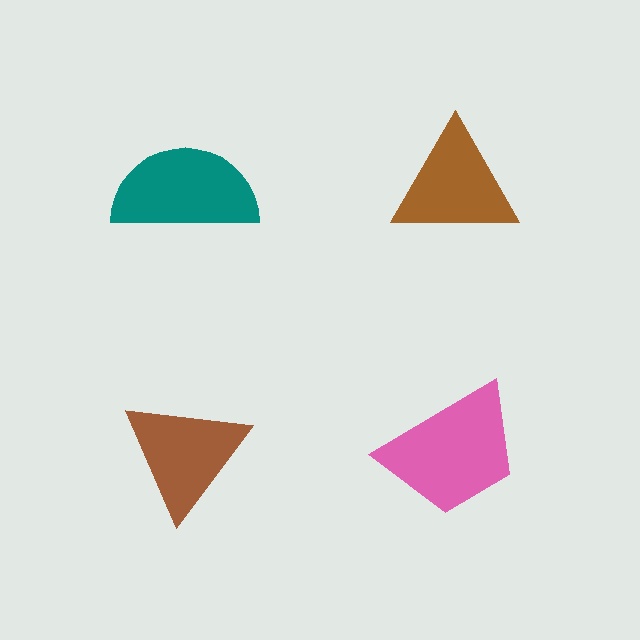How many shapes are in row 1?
2 shapes.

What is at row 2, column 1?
A brown triangle.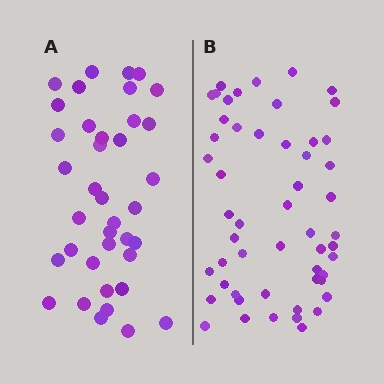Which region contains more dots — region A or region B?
Region B (the right region) has more dots.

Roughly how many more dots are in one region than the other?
Region B has approximately 15 more dots than region A.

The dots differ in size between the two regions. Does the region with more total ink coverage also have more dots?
No. Region A has more total ink coverage because its dots are larger, but region B actually contains more individual dots. Total area can be misleading — the number of items is what matters here.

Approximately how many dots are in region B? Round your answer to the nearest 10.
About 50 dots. (The exact count is 53, which rounds to 50.)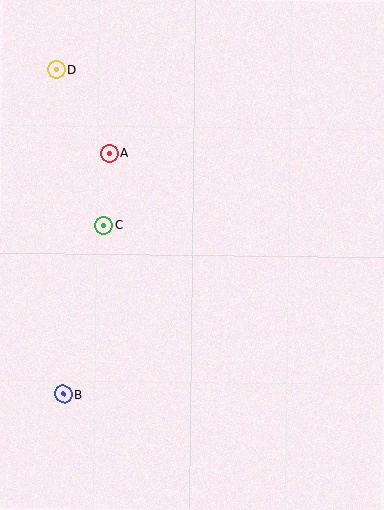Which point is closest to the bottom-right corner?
Point B is closest to the bottom-right corner.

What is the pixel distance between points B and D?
The distance between B and D is 325 pixels.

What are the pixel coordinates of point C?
Point C is at (104, 225).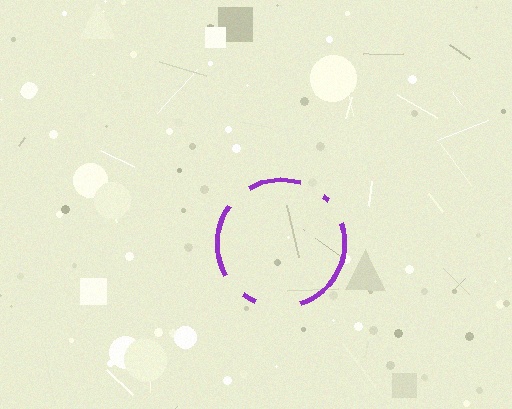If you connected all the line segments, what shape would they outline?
They would outline a circle.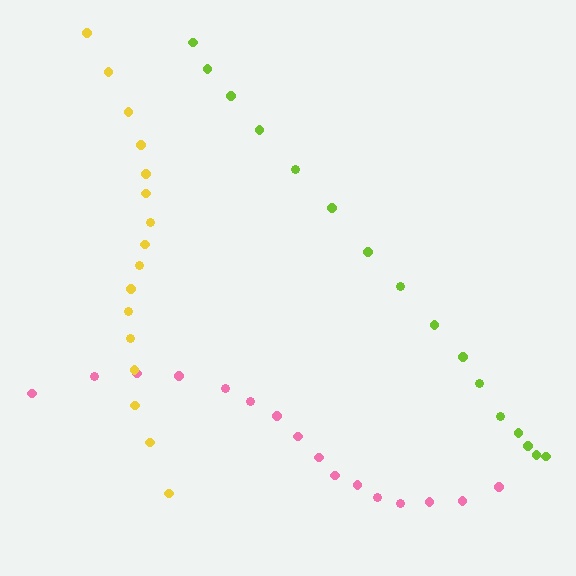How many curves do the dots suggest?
There are 3 distinct paths.